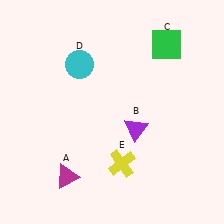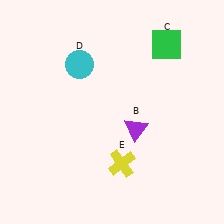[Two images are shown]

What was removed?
The magenta triangle (A) was removed in Image 2.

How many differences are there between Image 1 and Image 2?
There is 1 difference between the two images.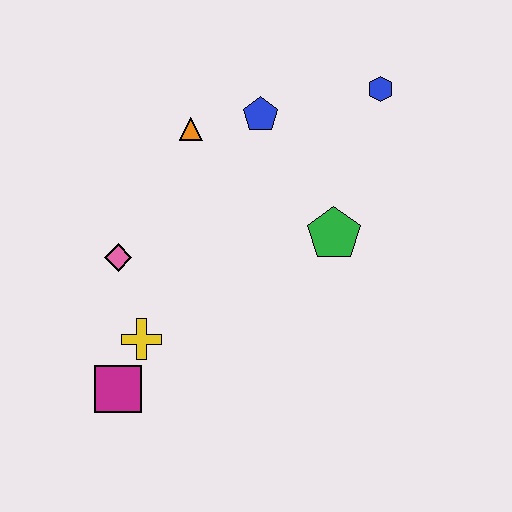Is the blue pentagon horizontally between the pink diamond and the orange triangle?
No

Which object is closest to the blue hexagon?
The blue pentagon is closest to the blue hexagon.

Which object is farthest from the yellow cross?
The blue hexagon is farthest from the yellow cross.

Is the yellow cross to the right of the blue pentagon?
No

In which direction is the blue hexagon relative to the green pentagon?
The blue hexagon is above the green pentagon.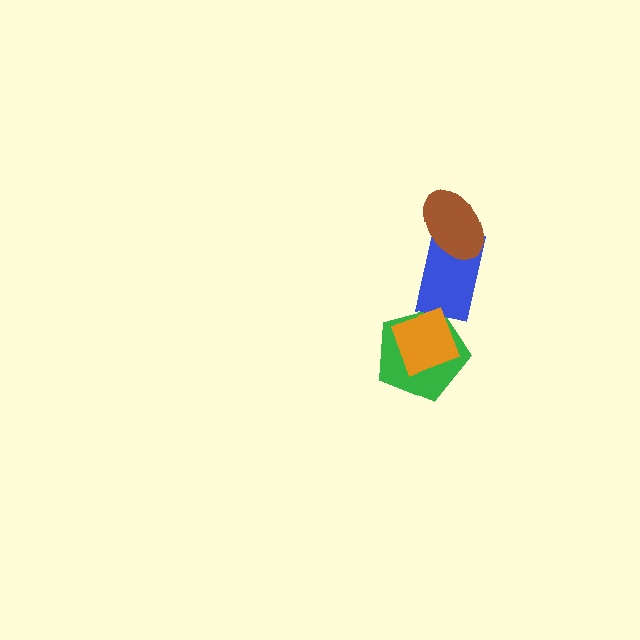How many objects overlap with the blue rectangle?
1 object overlaps with the blue rectangle.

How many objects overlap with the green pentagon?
1 object overlaps with the green pentagon.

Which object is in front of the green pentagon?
The orange square is in front of the green pentagon.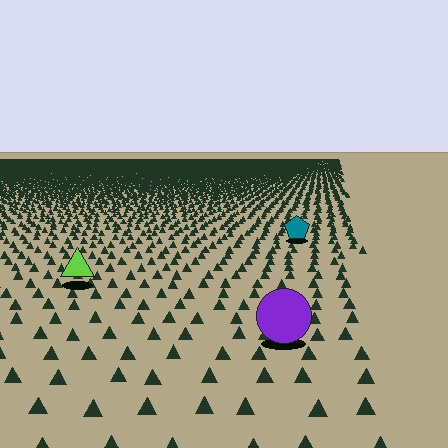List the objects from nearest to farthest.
From nearest to farthest: the purple circle, the lime triangle, the teal pentagon.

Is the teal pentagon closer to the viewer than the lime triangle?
No. The lime triangle is closer — you can tell from the texture gradient: the ground texture is coarser near it.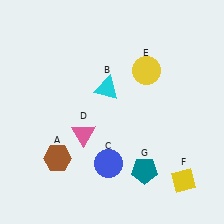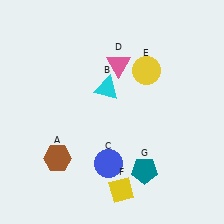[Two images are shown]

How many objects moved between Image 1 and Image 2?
2 objects moved between the two images.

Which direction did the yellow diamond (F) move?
The yellow diamond (F) moved left.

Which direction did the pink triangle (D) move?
The pink triangle (D) moved up.